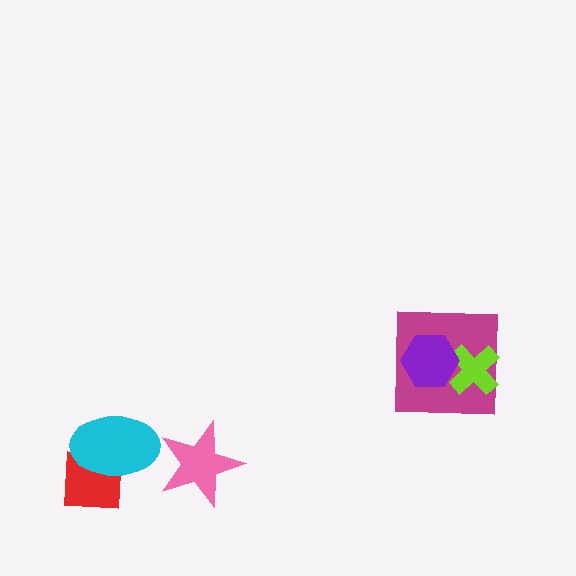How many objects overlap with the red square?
1 object overlaps with the red square.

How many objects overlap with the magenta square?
2 objects overlap with the magenta square.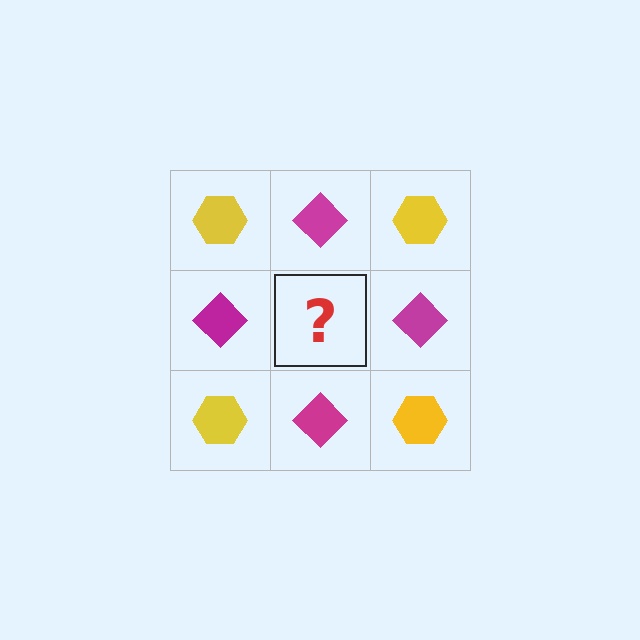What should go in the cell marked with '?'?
The missing cell should contain a yellow hexagon.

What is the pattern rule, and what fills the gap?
The rule is that it alternates yellow hexagon and magenta diamond in a checkerboard pattern. The gap should be filled with a yellow hexagon.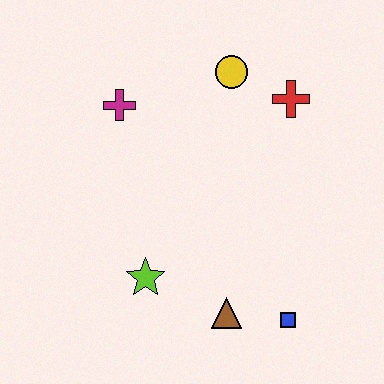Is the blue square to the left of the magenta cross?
No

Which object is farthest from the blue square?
The magenta cross is farthest from the blue square.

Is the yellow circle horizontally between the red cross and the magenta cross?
Yes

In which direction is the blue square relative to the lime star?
The blue square is to the right of the lime star.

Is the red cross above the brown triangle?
Yes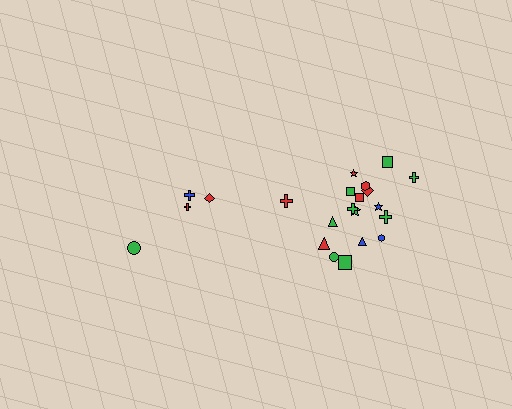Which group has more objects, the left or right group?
The right group.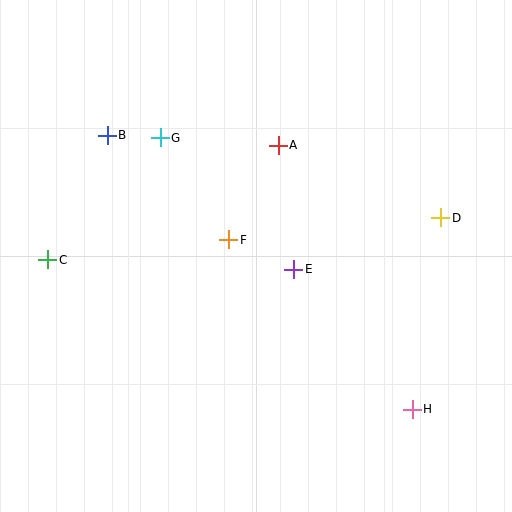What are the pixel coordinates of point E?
Point E is at (294, 269).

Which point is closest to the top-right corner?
Point D is closest to the top-right corner.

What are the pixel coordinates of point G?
Point G is at (160, 138).